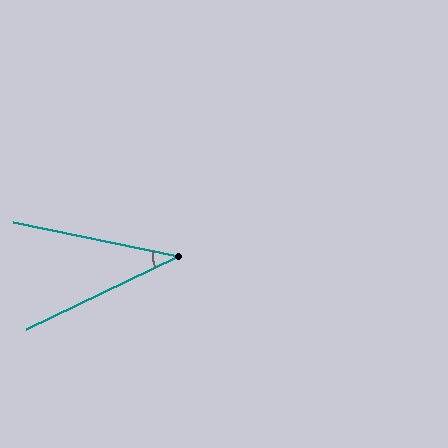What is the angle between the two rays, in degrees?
Approximately 37 degrees.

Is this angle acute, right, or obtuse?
It is acute.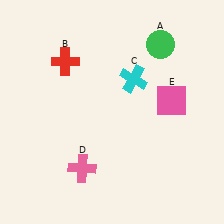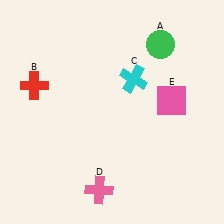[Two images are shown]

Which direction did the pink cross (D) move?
The pink cross (D) moved down.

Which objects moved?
The objects that moved are: the red cross (B), the pink cross (D).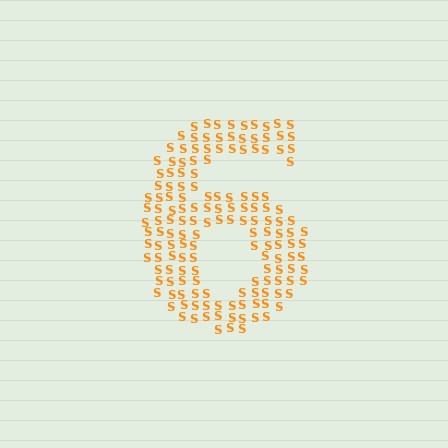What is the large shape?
The large shape is the digit 6.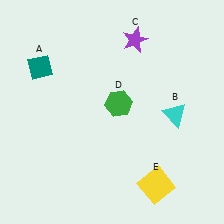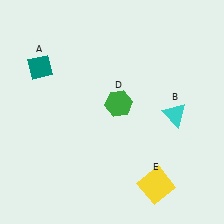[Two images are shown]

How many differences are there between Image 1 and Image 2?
There is 1 difference between the two images.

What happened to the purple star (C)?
The purple star (C) was removed in Image 2. It was in the top-right area of Image 1.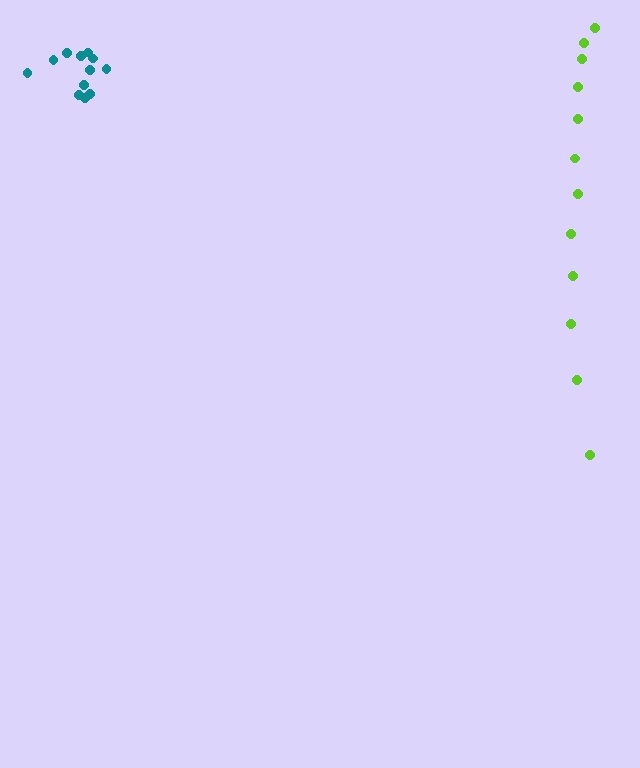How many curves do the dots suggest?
There are 2 distinct paths.